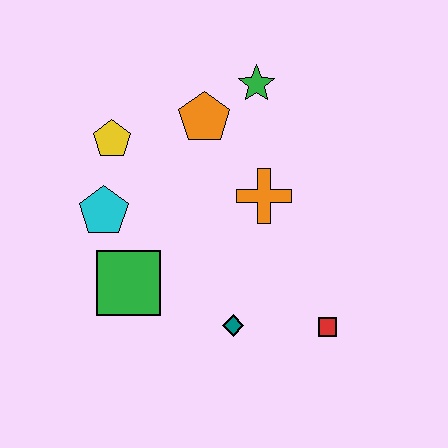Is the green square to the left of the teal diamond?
Yes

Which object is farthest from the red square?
The yellow pentagon is farthest from the red square.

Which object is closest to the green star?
The orange pentagon is closest to the green star.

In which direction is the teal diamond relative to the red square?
The teal diamond is to the left of the red square.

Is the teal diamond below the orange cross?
Yes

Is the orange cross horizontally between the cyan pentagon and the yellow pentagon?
No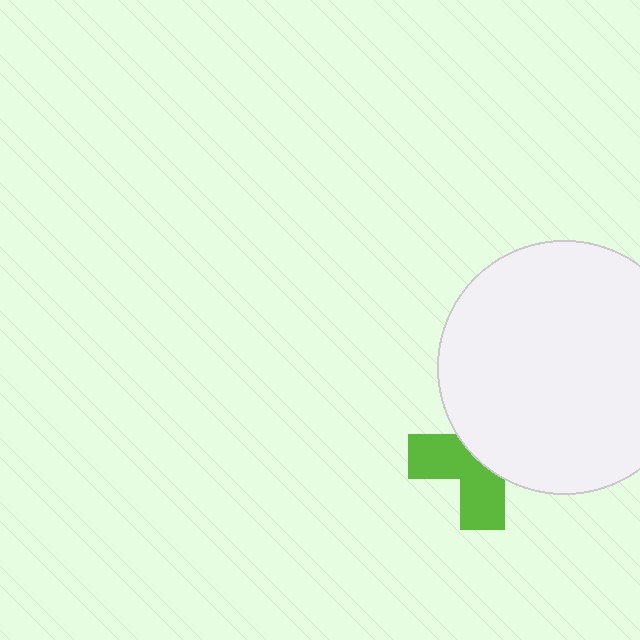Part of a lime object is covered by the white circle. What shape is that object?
It is a cross.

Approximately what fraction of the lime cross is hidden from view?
Roughly 53% of the lime cross is hidden behind the white circle.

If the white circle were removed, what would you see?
You would see the complete lime cross.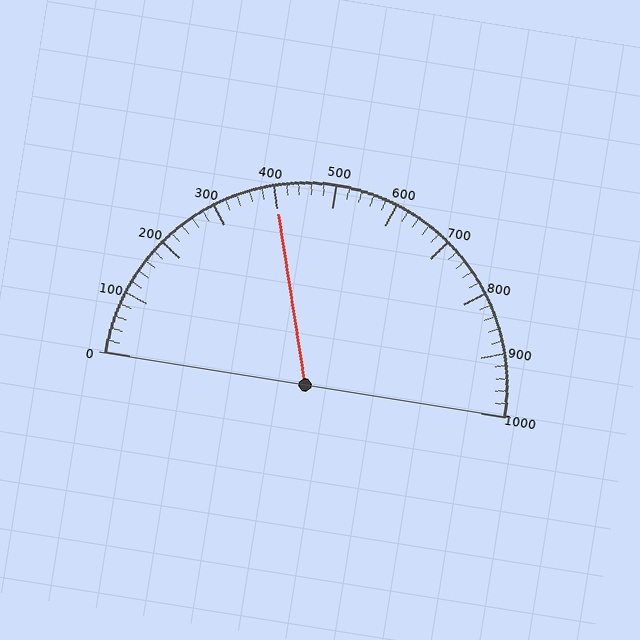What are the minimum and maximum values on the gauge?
The gauge ranges from 0 to 1000.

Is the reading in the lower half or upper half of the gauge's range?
The reading is in the lower half of the range (0 to 1000).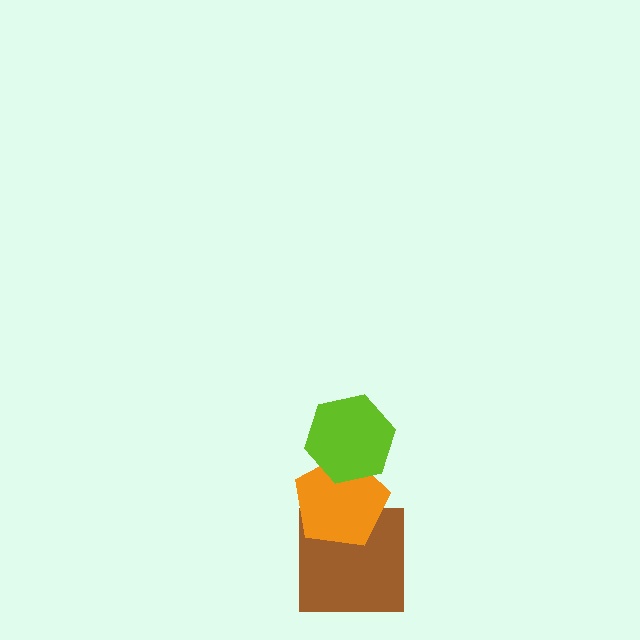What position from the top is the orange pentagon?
The orange pentagon is 2nd from the top.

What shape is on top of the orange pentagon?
The lime hexagon is on top of the orange pentagon.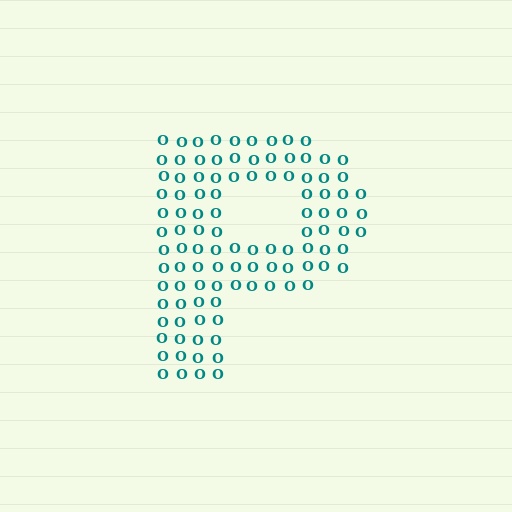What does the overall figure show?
The overall figure shows the letter P.